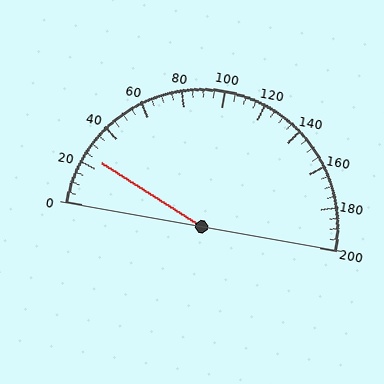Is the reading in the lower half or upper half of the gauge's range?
The reading is in the lower half of the range (0 to 200).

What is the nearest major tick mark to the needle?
The nearest major tick mark is 20.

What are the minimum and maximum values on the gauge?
The gauge ranges from 0 to 200.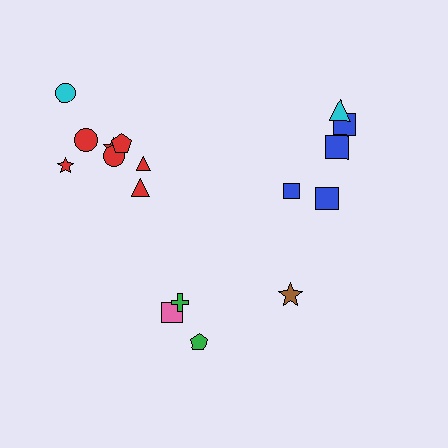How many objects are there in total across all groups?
There are 17 objects.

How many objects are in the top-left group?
There are 8 objects.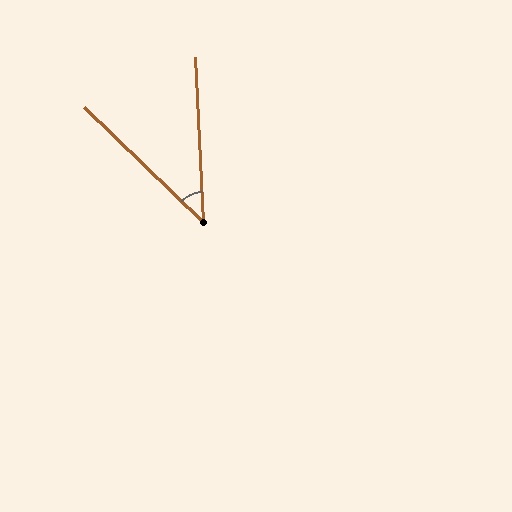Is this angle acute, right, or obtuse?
It is acute.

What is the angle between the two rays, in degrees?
Approximately 43 degrees.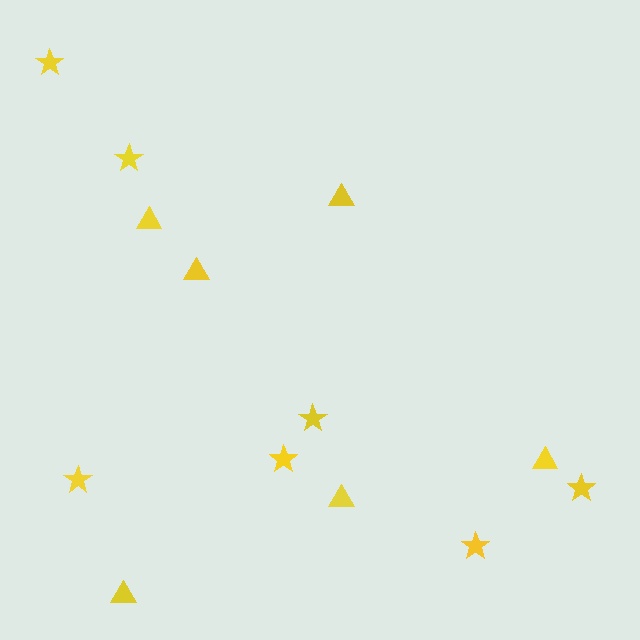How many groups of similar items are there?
There are 2 groups: one group of triangles (6) and one group of stars (7).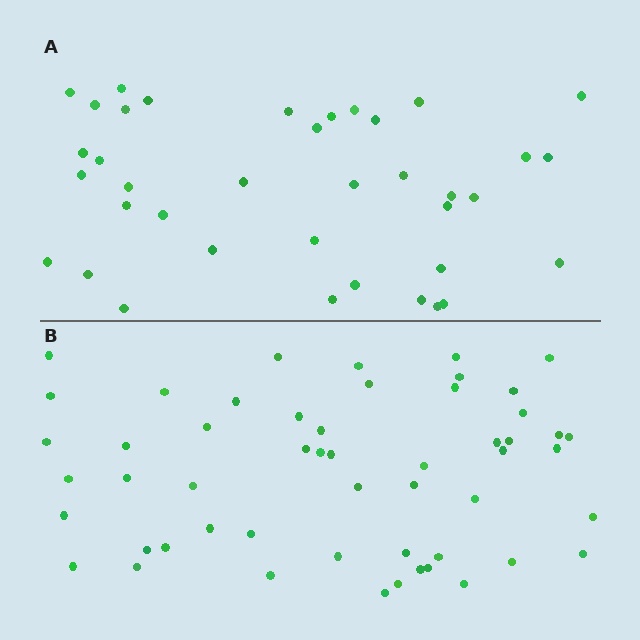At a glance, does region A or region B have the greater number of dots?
Region B (the bottom region) has more dots.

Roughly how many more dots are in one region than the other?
Region B has approximately 15 more dots than region A.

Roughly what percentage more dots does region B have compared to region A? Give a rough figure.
About 40% more.